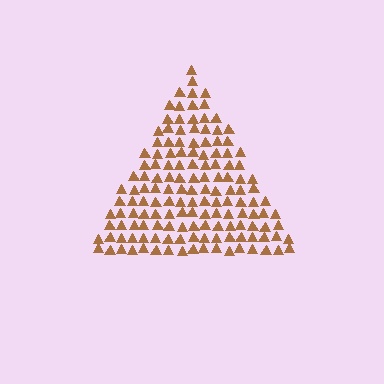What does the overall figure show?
The overall figure shows a triangle.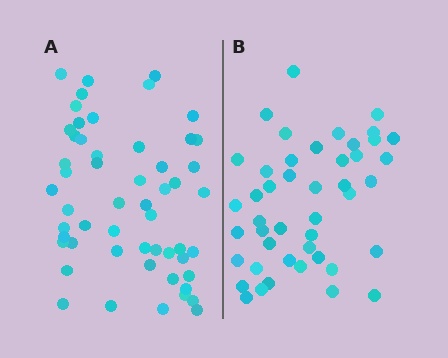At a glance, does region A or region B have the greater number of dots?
Region A (the left region) has more dots.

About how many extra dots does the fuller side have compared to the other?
Region A has roughly 8 or so more dots than region B.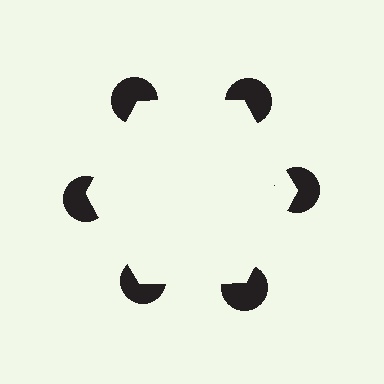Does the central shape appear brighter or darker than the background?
It typically appears slightly brighter than the background, even though no actual brightness change is drawn.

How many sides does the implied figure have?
6 sides.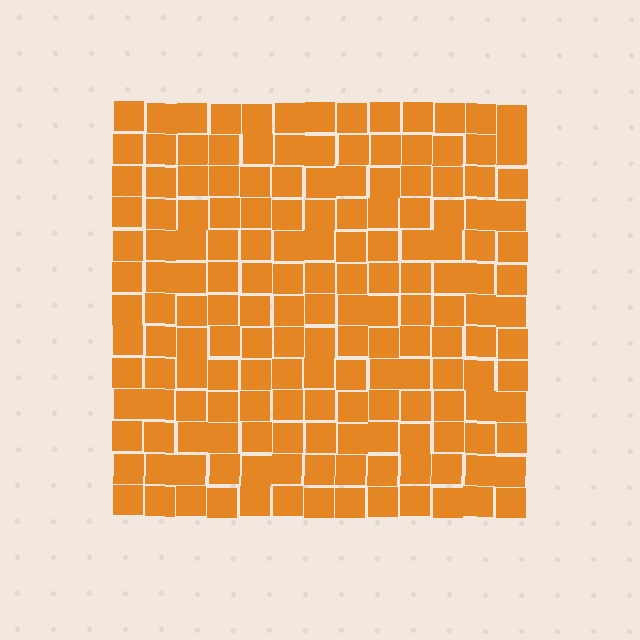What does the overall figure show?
The overall figure shows a square.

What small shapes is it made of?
It is made of small squares.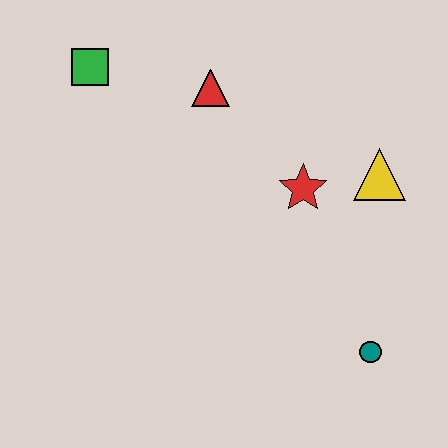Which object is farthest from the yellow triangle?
The green square is farthest from the yellow triangle.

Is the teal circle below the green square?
Yes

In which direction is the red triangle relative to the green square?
The red triangle is to the right of the green square.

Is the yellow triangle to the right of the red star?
Yes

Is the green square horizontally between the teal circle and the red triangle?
No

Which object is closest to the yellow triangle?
The red star is closest to the yellow triangle.